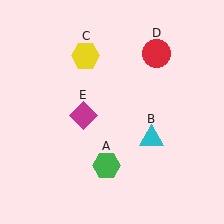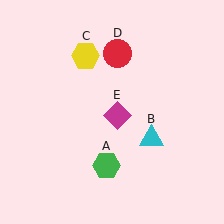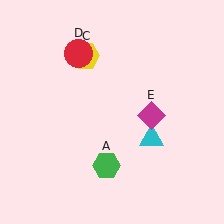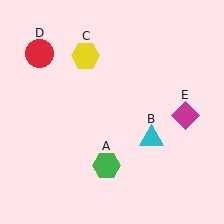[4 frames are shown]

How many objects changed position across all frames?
2 objects changed position: red circle (object D), magenta diamond (object E).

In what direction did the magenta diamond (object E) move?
The magenta diamond (object E) moved right.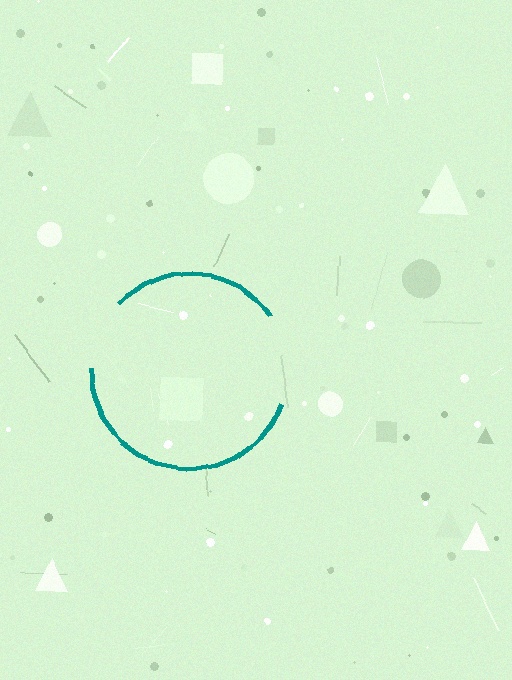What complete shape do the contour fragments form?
The contour fragments form a circle.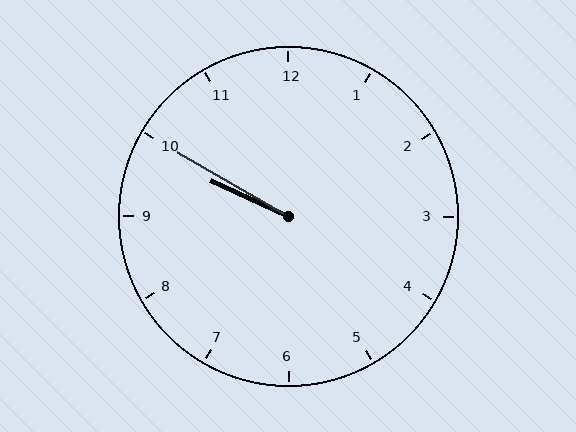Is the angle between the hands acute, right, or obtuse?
It is acute.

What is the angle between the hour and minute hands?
Approximately 5 degrees.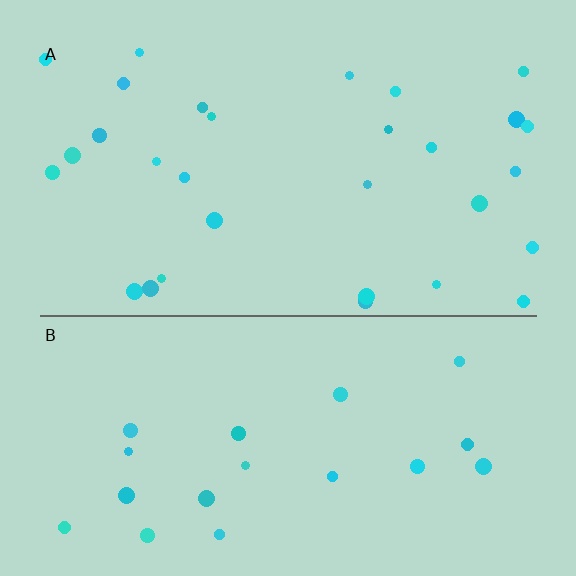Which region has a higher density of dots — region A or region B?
A (the top).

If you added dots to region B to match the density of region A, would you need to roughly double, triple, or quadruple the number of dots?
Approximately double.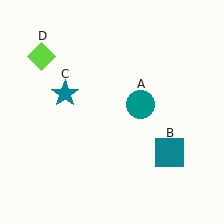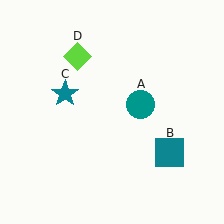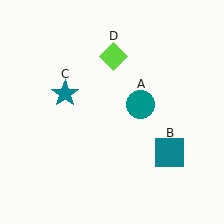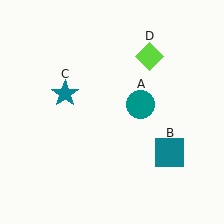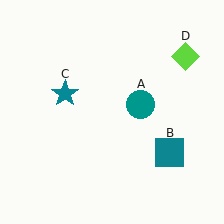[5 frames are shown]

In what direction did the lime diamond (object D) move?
The lime diamond (object D) moved right.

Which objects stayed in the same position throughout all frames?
Teal circle (object A) and teal square (object B) and teal star (object C) remained stationary.